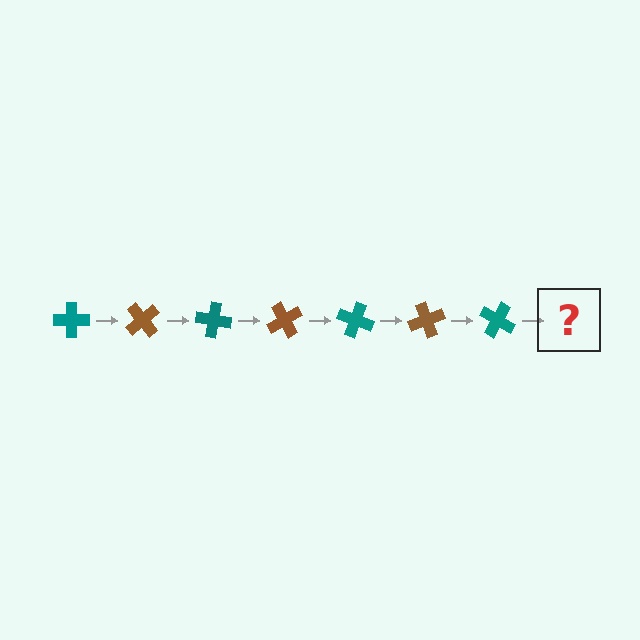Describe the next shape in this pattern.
It should be a brown cross, rotated 350 degrees from the start.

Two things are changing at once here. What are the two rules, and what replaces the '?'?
The two rules are that it rotates 50 degrees each step and the color cycles through teal and brown. The '?' should be a brown cross, rotated 350 degrees from the start.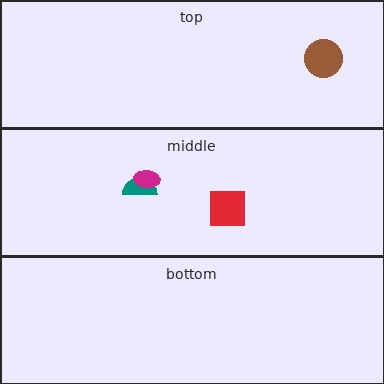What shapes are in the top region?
The brown circle.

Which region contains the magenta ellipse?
The middle region.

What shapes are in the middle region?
The teal semicircle, the magenta ellipse, the red square.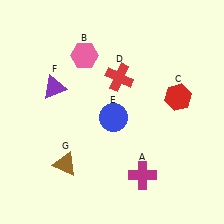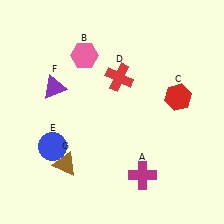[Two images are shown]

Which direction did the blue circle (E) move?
The blue circle (E) moved left.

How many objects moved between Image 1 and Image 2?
1 object moved between the two images.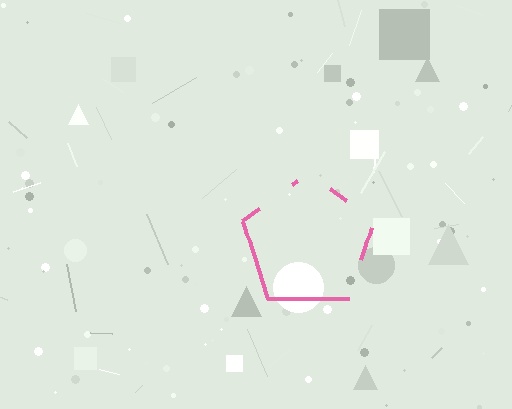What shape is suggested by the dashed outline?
The dashed outline suggests a pentagon.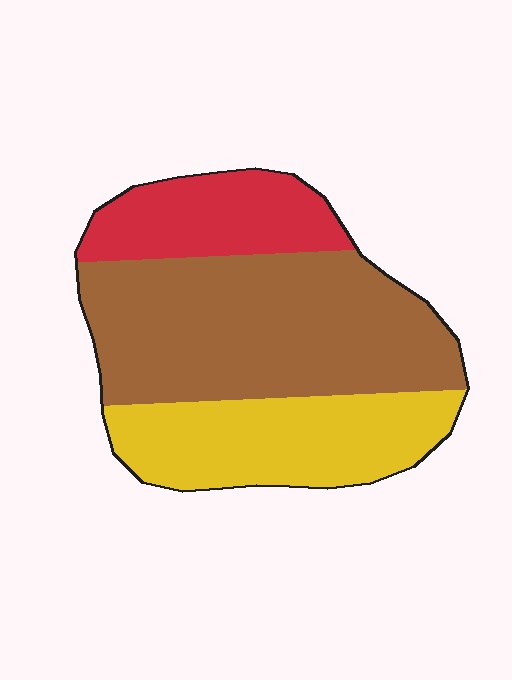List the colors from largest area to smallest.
From largest to smallest: brown, yellow, red.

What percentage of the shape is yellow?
Yellow covers 29% of the shape.